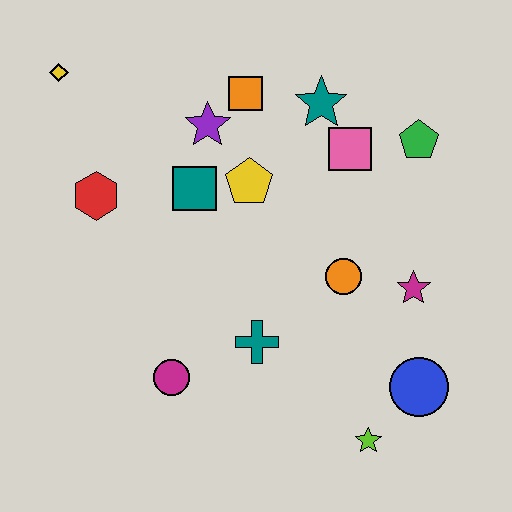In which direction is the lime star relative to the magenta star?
The lime star is below the magenta star.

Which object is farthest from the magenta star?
The yellow diamond is farthest from the magenta star.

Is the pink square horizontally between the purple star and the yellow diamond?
No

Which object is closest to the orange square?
The purple star is closest to the orange square.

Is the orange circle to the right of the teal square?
Yes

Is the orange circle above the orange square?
No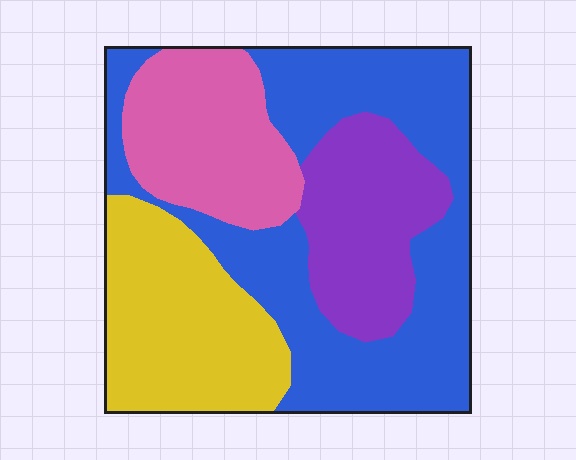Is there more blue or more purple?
Blue.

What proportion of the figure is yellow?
Yellow takes up about one quarter (1/4) of the figure.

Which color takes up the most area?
Blue, at roughly 40%.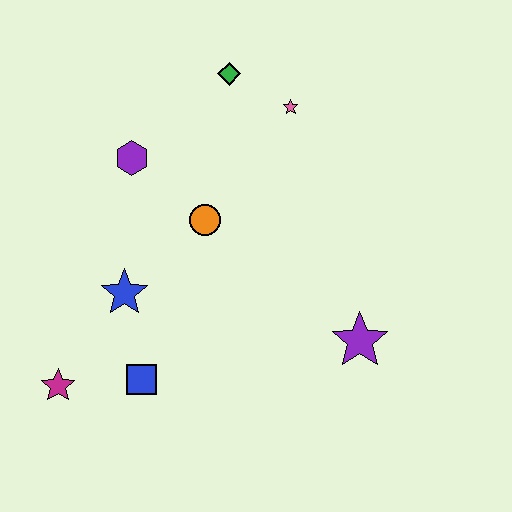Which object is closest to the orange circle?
The purple hexagon is closest to the orange circle.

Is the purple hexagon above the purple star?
Yes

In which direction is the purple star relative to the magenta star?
The purple star is to the right of the magenta star.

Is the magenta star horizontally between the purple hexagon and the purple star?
No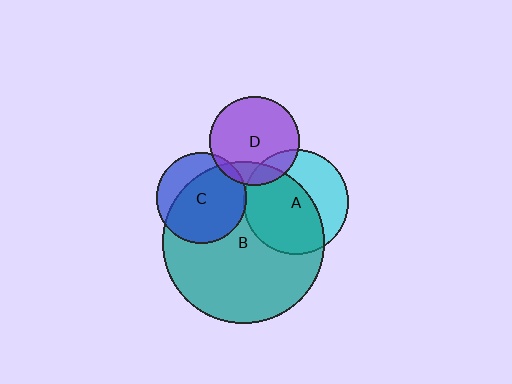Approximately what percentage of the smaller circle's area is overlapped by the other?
Approximately 15%.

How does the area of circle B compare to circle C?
Approximately 3.2 times.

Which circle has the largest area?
Circle B (teal).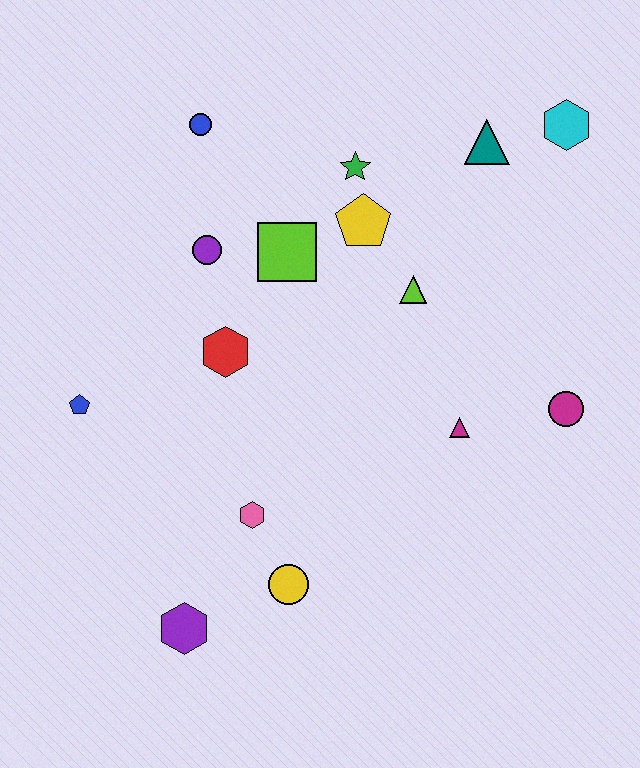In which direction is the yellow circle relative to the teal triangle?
The yellow circle is below the teal triangle.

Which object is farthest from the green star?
The purple hexagon is farthest from the green star.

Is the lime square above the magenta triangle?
Yes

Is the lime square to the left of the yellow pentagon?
Yes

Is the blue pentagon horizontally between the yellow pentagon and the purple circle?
No